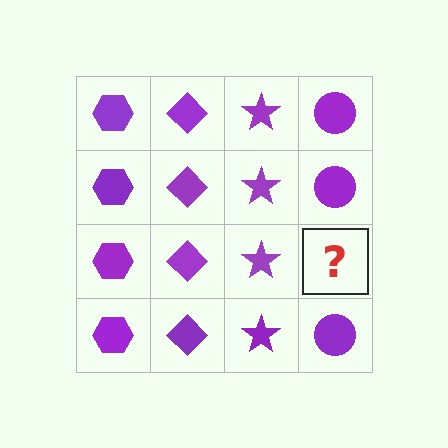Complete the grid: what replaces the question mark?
The question mark should be replaced with a purple circle.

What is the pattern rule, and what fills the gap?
The rule is that each column has a consistent shape. The gap should be filled with a purple circle.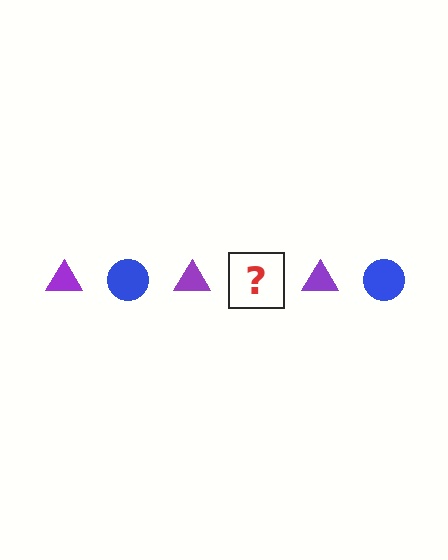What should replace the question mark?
The question mark should be replaced with a blue circle.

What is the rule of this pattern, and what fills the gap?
The rule is that the pattern alternates between purple triangle and blue circle. The gap should be filled with a blue circle.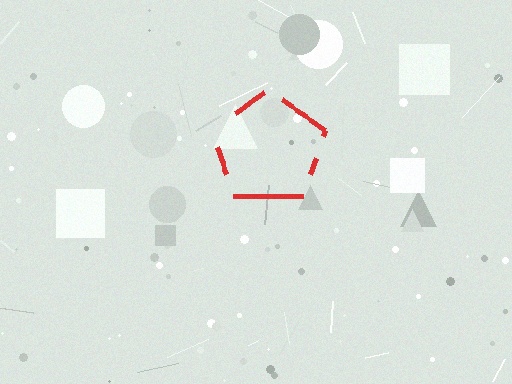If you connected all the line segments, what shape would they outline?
They would outline a pentagon.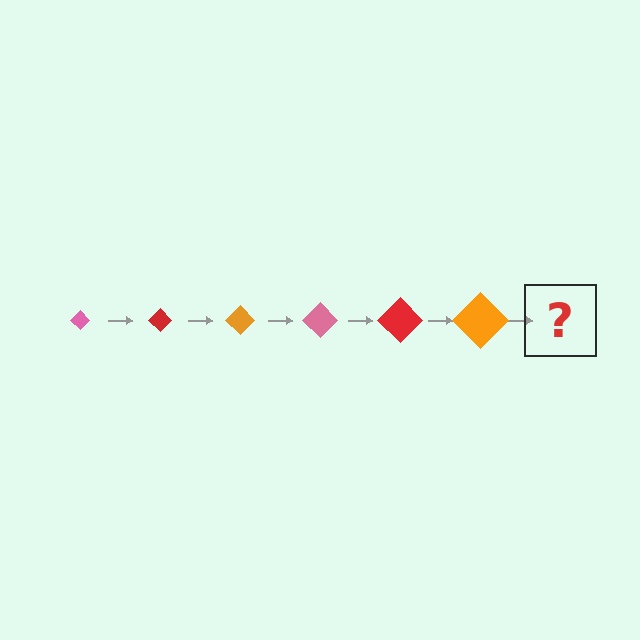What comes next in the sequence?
The next element should be a pink diamond, larger than the previous one.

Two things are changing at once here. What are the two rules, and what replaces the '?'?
The two rules are that the diamond grows larger each step and the color cycles through pink, red, and orange. The '?' should be a pink diamond, larger than the previous one.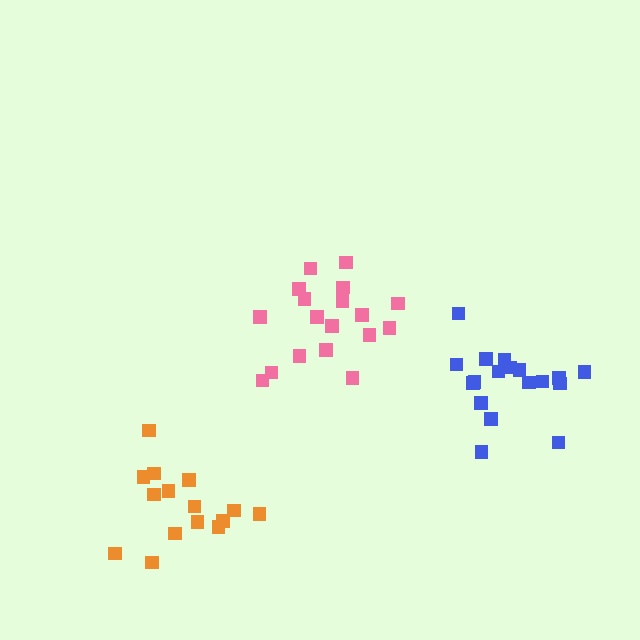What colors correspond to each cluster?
The clusters are colored: pink, blue, orange.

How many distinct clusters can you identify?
There are 3 distinct clusters.